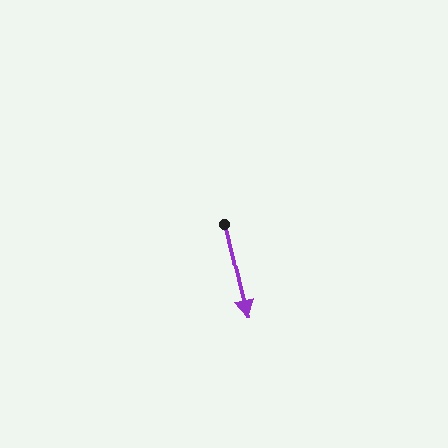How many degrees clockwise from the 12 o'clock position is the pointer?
Approximately 166 degrees.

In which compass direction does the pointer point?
South.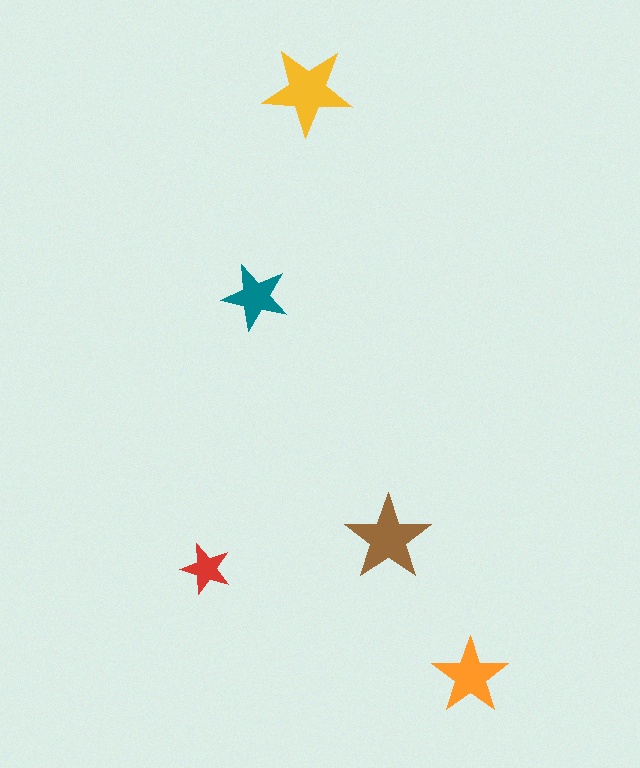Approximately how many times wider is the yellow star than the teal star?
About 1.5 times wider.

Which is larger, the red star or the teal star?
The teal one.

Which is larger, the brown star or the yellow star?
The yellow one.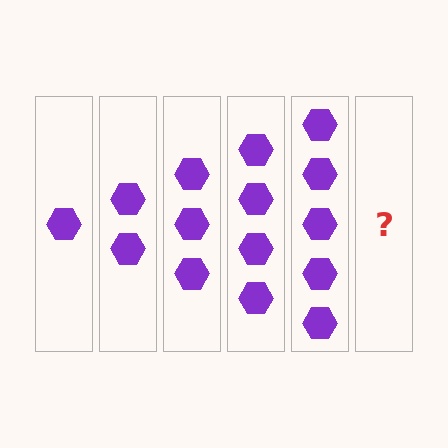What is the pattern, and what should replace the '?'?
The pattern is that each step adds one more hexagon. The '?' should be 6 hexagons.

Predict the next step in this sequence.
The next step is 6 hexagons.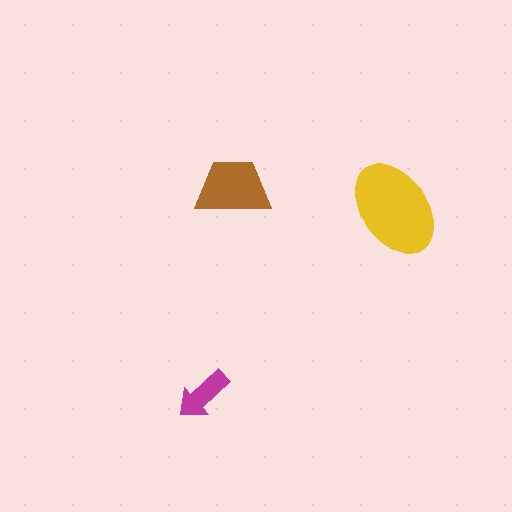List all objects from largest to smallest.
The yellow ellipse, the brown trapezoid, the magenta arrow.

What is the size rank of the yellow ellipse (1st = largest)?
1st.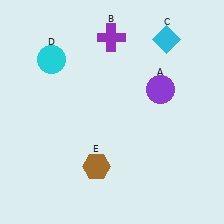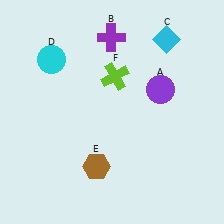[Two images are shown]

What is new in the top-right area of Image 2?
A lime cross (F) was added in the top-right area of Image 2.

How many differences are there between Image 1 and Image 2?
There is 1 difference between the two images.